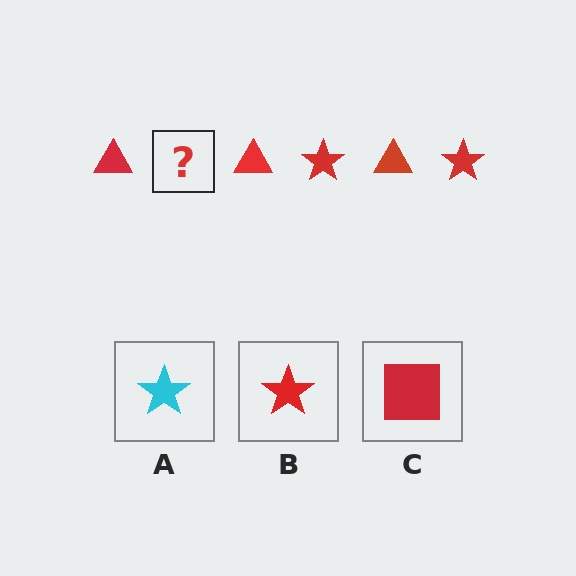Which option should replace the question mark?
Option B.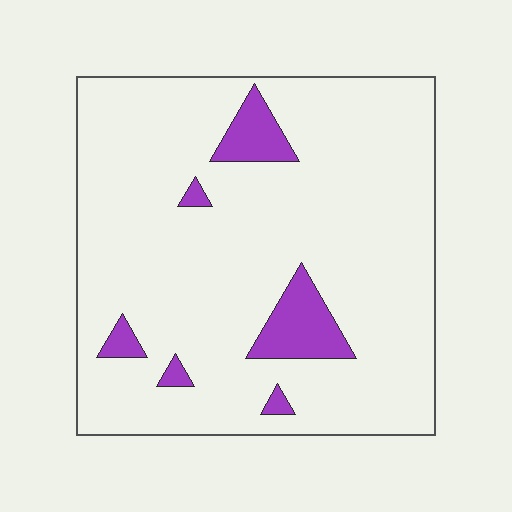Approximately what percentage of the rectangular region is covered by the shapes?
Approximately 10%.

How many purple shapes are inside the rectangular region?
6.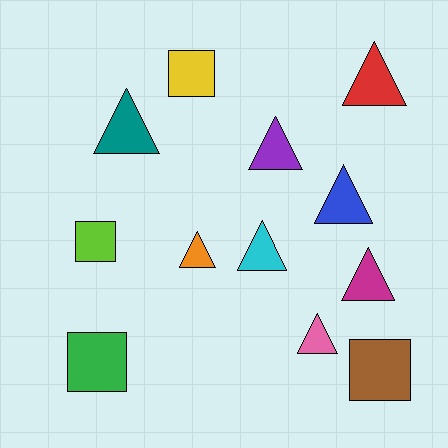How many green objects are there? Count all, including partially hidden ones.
There is 1 green object.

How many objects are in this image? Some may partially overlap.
There are 12 objects.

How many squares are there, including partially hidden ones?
There are 4 squares.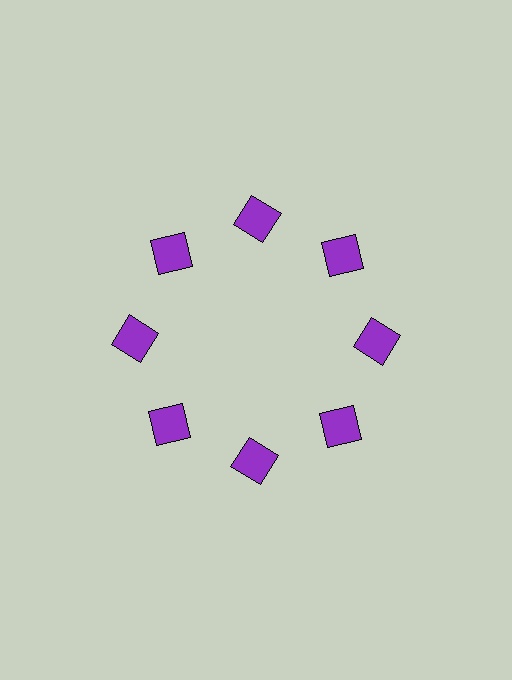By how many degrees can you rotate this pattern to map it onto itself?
The pattern maps onto itself every 45 degrees of rotation.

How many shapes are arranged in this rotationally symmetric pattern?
There are 8 shapes, arranged in 8 groups of 1.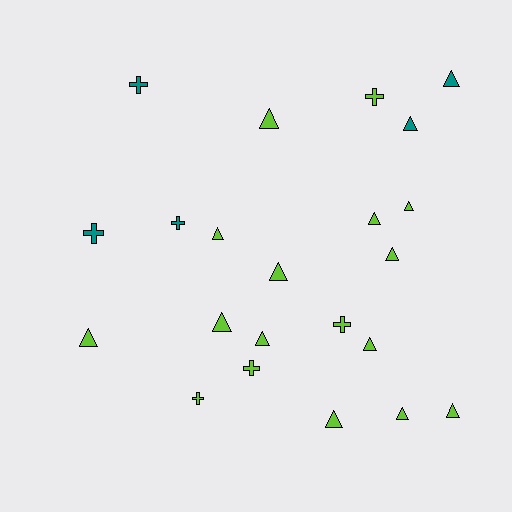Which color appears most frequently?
Lime, with 17 objects.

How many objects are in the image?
There are 22 objects.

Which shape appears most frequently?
Triangle, with 15 objects.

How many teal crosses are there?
There are 3 teal crosses.